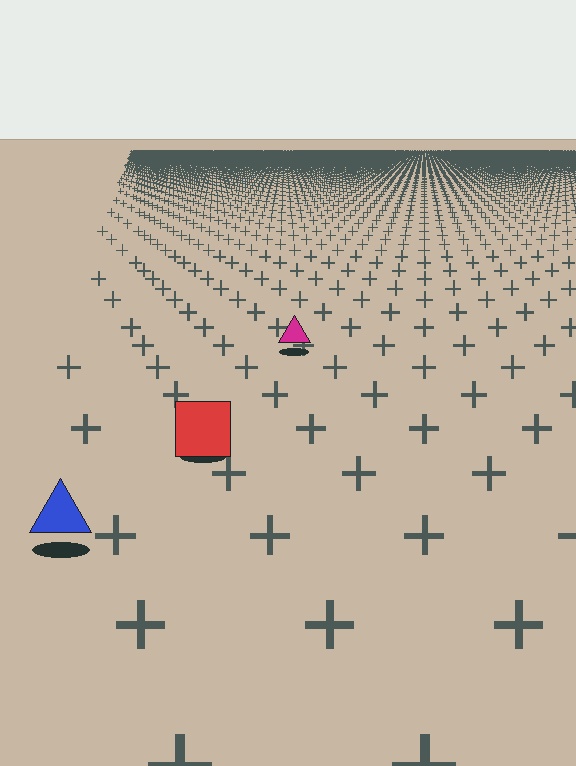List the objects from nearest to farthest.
From nearest to farthest: the blue triangle, the red square, the magenta triangle.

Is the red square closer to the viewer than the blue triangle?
No. The blue triangle is closer — you can tell from the texture gradient: the ground texture is coarser near it.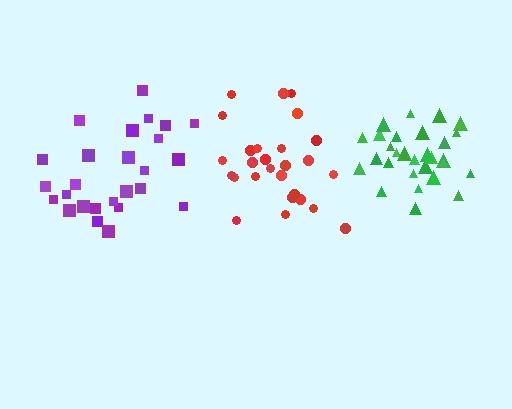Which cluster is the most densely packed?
Green.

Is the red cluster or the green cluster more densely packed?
Green.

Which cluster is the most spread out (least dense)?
Purple.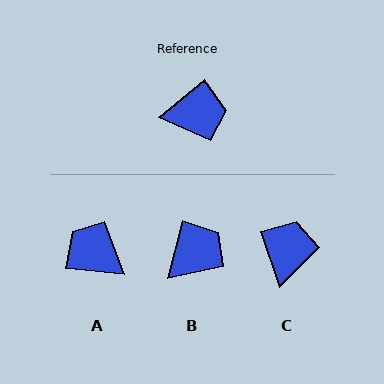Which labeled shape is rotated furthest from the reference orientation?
A, about 135 degrees away.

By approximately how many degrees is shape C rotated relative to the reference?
Approximately 70 degrees counter-clockwise.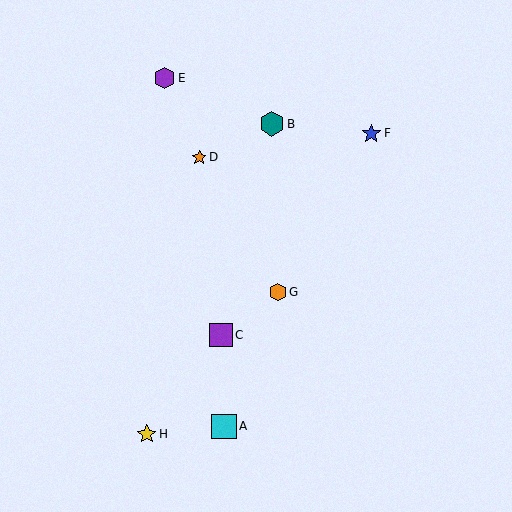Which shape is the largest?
The cyan square (labeled A) is the largest.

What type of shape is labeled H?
Shape H is a yellow star.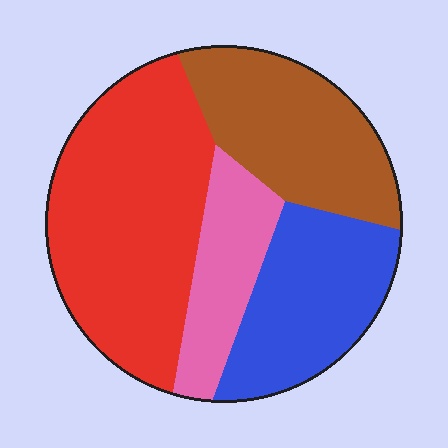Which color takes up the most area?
Red, at roughly 40%.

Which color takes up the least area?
Pink, at roughly 15%.